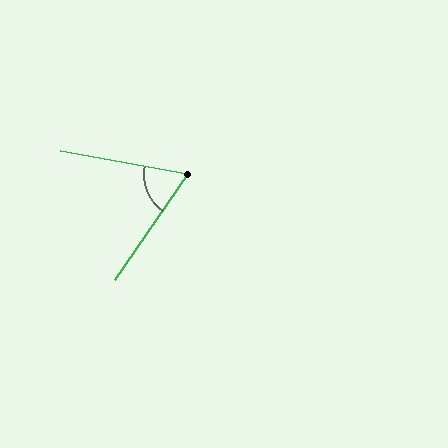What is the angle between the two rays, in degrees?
Approximately 66 degrees.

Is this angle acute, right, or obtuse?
It is acute.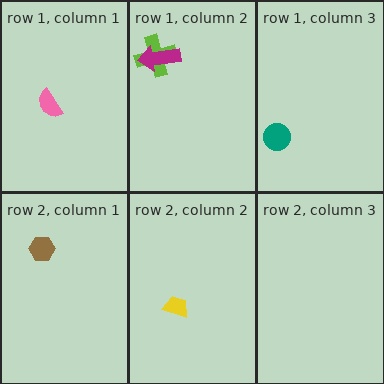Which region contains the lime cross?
The row 1, column 2 region.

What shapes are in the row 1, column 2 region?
The lime cross, the magenta arrow.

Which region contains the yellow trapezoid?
The row 2, column 2 region.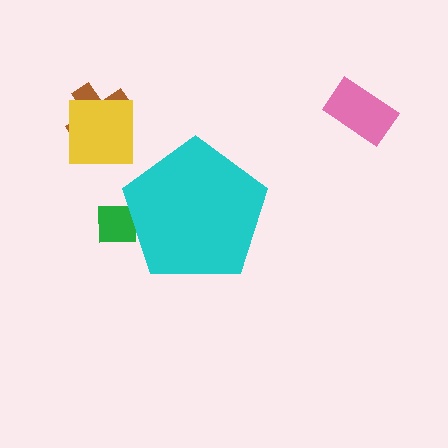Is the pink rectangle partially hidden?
No, the pink rectangle is fully visible.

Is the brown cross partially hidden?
No, the brown cross is fully visible.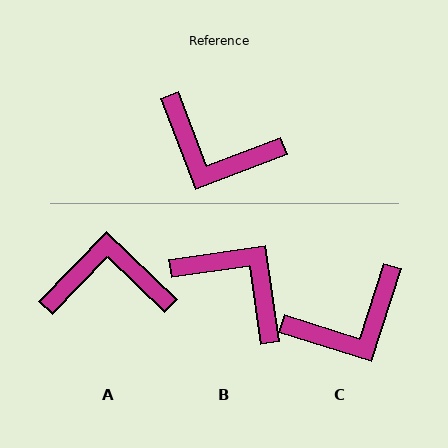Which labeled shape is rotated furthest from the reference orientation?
B, about 167 degrees away.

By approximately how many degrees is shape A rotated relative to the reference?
Approximately 155 degrees clockwise.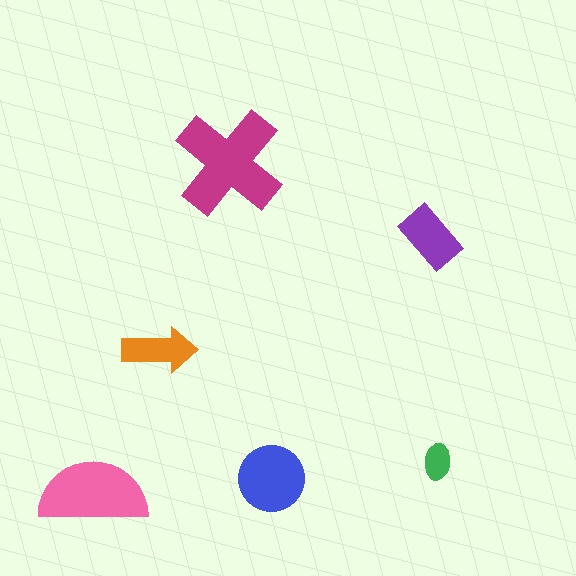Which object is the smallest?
The green ellipse.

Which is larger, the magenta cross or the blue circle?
The magenta cross.